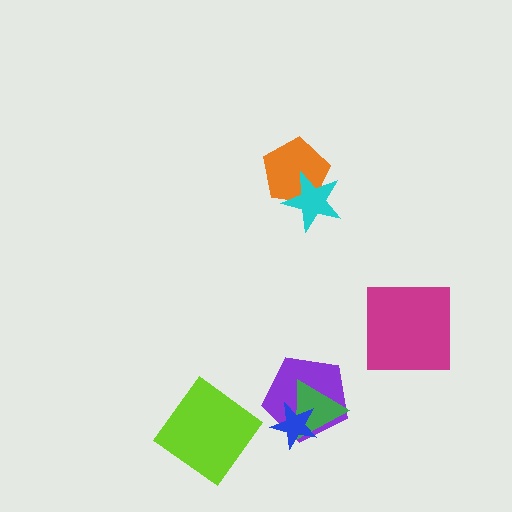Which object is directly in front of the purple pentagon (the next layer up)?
The green triangle is directly in front of the purple pentagon.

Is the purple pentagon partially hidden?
Yes, it is partially covered by another shape.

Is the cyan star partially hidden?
No, no other shape covers it.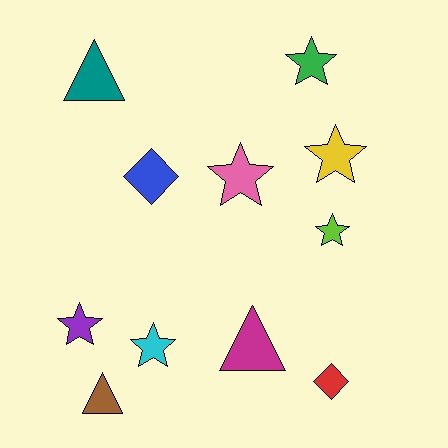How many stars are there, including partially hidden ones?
There are 6 stars.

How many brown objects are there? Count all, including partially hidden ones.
There is 1 brown object.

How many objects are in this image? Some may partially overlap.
There are 11 objects.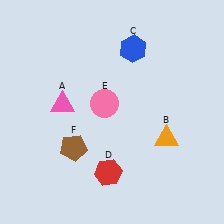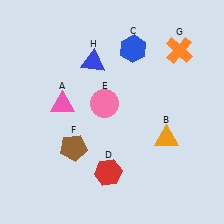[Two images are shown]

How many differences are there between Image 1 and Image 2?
There are 2 differences between the two images.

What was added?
An orange cross (G), a blue triangle (H) were added in Image 2.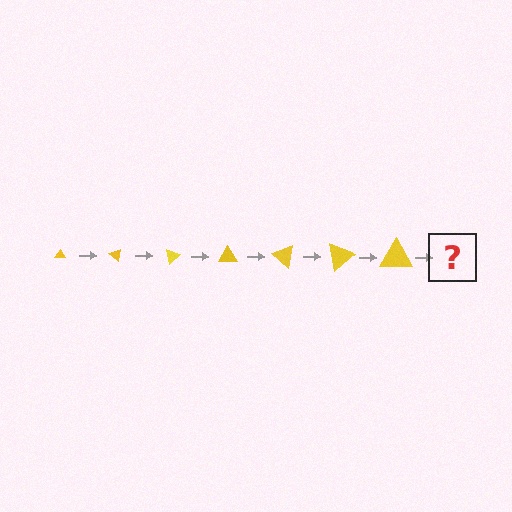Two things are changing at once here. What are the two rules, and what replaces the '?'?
The two rules are that the triangle grows larger each step and it rotates 40 degrees each step. The '?' should be a triangle, larger than the previous one and rotated 280 degrees from the start.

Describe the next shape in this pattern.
It should be a triangle, larger than the previous one and rotated 280 degrees from the start.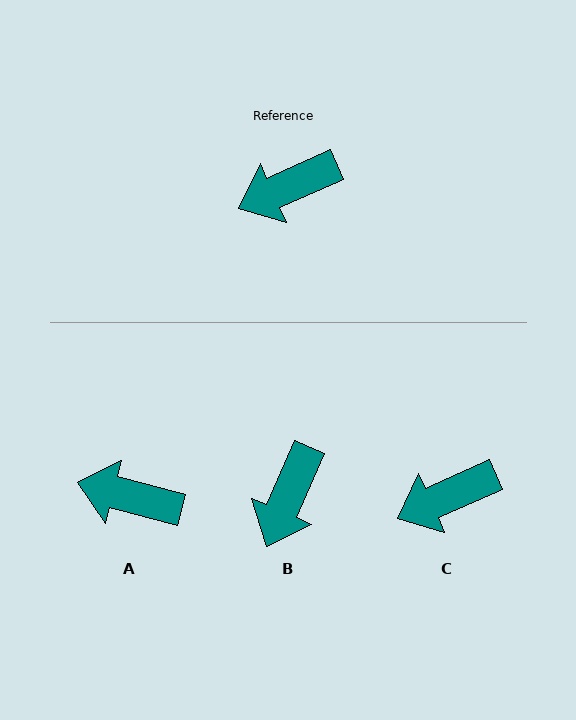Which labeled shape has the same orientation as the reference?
C.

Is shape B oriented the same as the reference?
No, it is off by about 43 degrees.